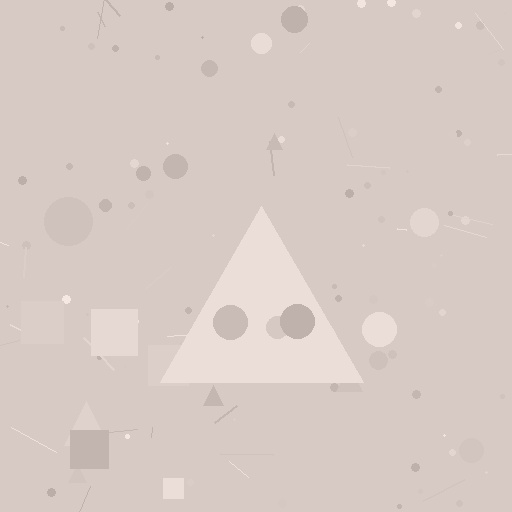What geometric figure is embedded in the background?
A triangle is embedded in the background.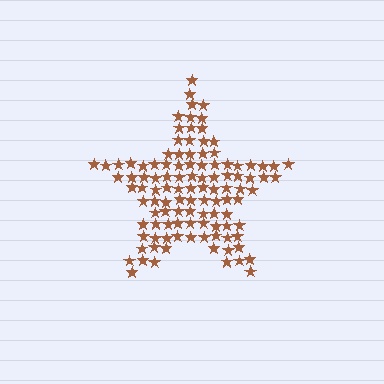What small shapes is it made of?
It is made of small stars.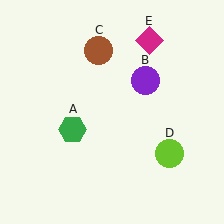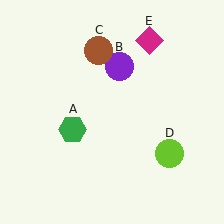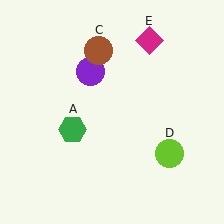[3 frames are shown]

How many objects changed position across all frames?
1 object changed position: purple circle (object B).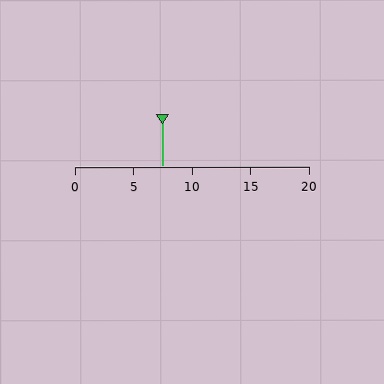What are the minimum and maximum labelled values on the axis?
The axis runs from 0 to 20.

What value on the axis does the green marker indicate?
The marker indicates approximately 7.5.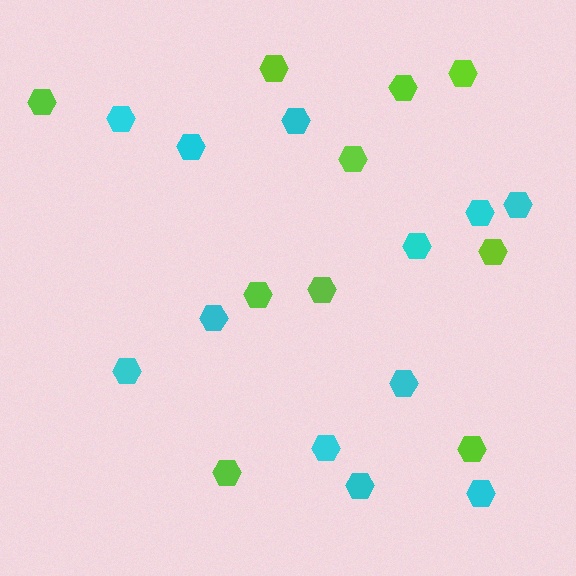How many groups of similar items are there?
There are 2 groups: one group of cyan hexagons (12) and one group of lime hexagons (10).